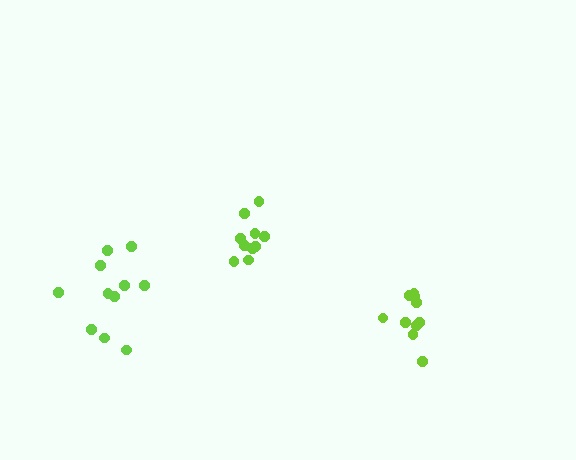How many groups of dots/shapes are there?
There are 3 groups.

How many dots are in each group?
Group 1: 10 dots, Group 2: 11 dots, Group 3: 10 dots (31 total).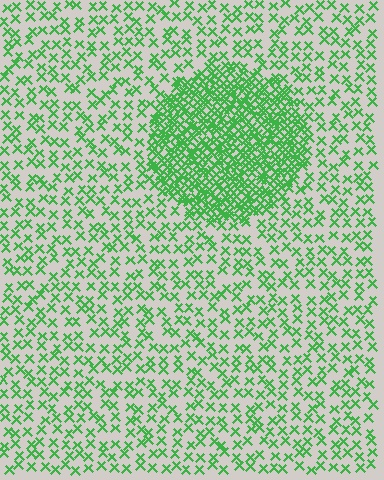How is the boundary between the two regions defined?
The boundary is defined by a change in element density (approximately 2.9x ratio). All elements are the same color, size, and shape.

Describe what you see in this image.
The image contains small green elements arranged at two different densities. A circle-shaped region is visible where the elements are more densely packed than the surrounding area.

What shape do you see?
I see a circle.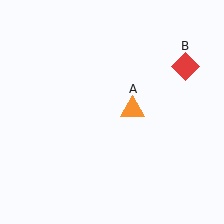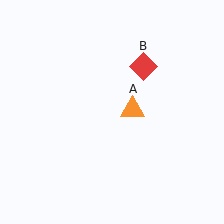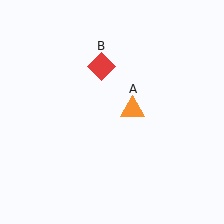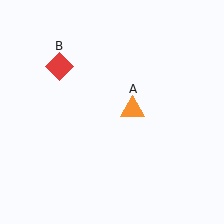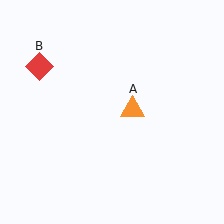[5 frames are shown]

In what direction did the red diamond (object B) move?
The red diamond (object B) moved left.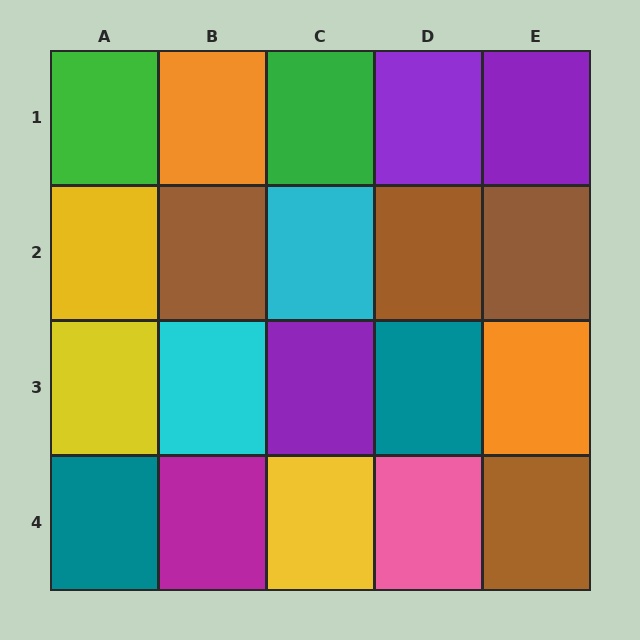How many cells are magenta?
1 cell is magenta.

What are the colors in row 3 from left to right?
Yellow, cyan, purple, teal, orange.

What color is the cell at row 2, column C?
Cyan.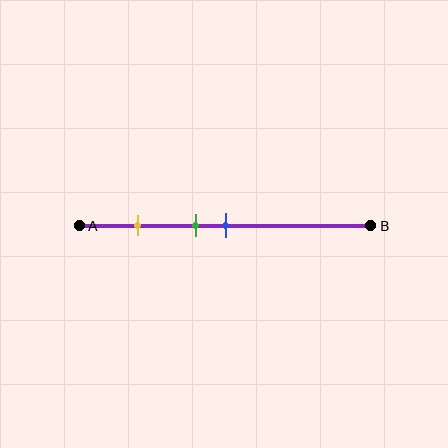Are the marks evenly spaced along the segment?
No, the marks are not evenly spaced.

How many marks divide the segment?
There are 3 marks dividing the segment.